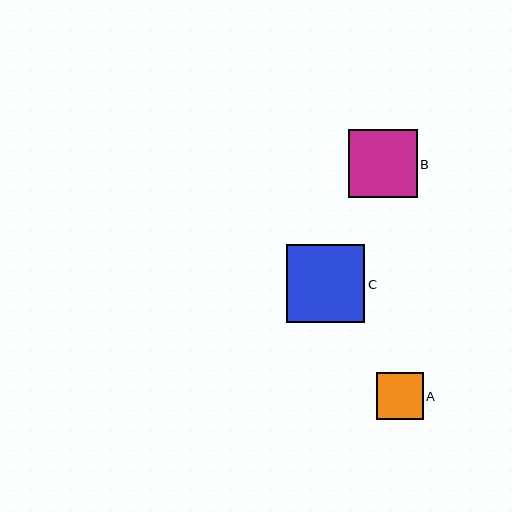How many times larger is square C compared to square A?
Square C is approximately 1.7 times the size of square A.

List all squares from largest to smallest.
From largest to smallest: C, B, A.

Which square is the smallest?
Square A is the smallest with a size of approximately 47 pixels.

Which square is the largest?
Square C is the largest with a size of approximately 78 pixels.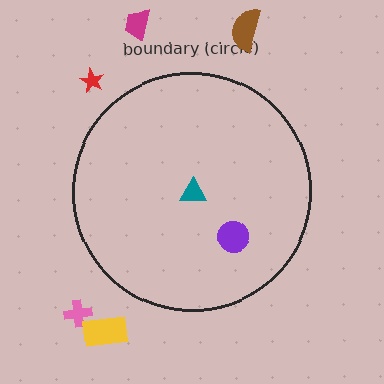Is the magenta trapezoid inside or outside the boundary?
Outside.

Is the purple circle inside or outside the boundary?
Inside.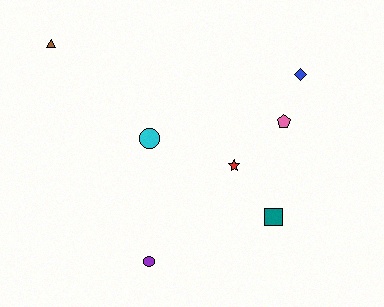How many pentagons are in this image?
There is 1 pentagon.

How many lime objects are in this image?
There are no lime objects.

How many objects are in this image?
There are 7 objects.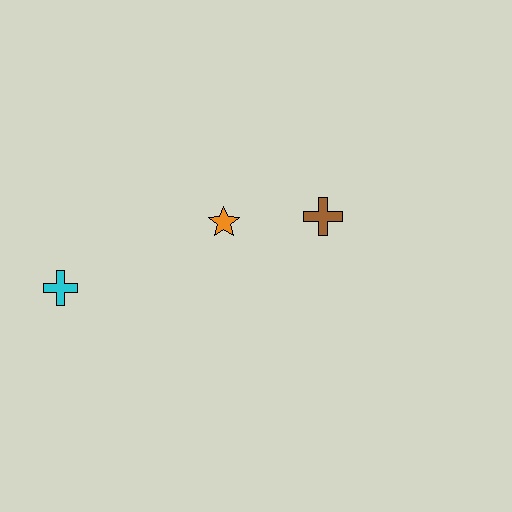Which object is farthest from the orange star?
The cyan cross is farthest from the orange star.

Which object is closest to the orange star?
The brown cross is closest to the orange star.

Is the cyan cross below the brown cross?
Yes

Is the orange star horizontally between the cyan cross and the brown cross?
Yes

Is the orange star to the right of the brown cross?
No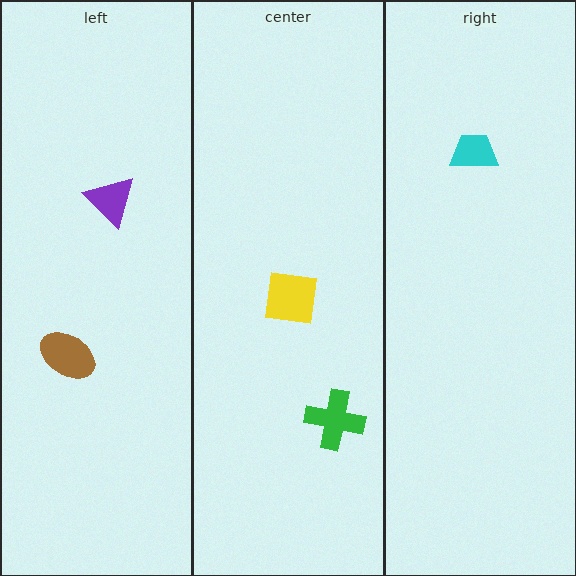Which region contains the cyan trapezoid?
The right region.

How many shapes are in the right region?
1.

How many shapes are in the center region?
2.